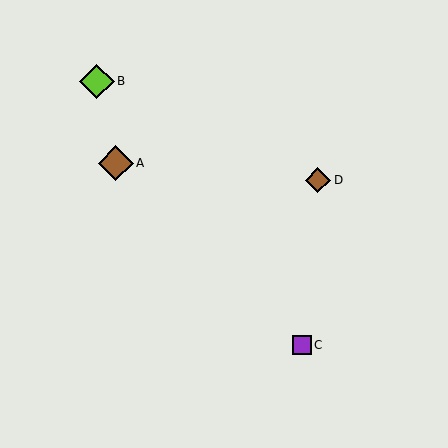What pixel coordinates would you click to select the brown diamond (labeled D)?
Click at (318, 180) to select the brown diamond D.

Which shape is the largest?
The brown diamond (labeled A) is the largest.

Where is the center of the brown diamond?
The center of the brown diamond is at (116, 163).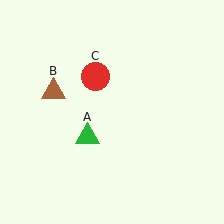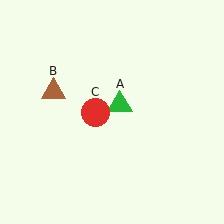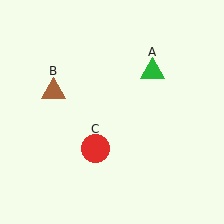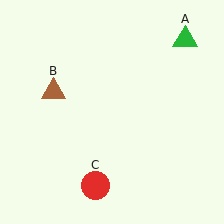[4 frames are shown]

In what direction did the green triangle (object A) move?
The green triangle (object A) moved up and to the right.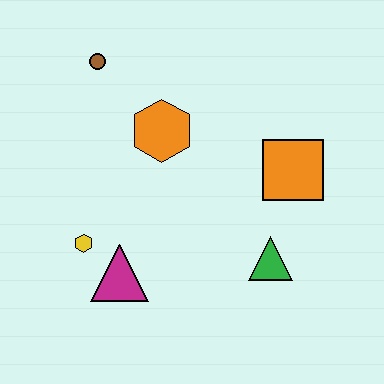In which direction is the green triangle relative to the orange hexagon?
The green triangle is below the orange hexagon.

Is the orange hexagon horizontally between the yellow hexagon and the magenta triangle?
No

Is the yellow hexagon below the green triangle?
No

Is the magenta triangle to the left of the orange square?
Yes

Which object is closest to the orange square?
The green triangle is closest to the orange square.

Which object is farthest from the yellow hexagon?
The orange square is farthest from the yellow hexagon.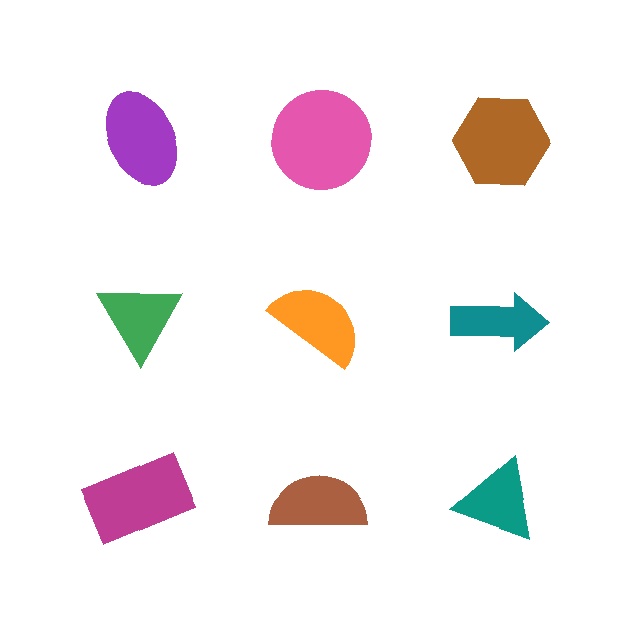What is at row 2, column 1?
A green triangle.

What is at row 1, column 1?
A purple ellipse.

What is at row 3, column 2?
A brown semicircle.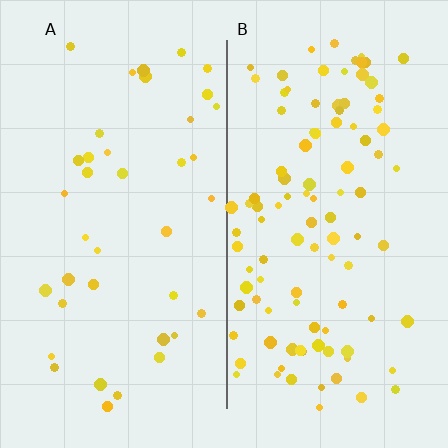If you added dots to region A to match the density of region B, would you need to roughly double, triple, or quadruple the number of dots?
Approximately triple.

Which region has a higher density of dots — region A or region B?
B (the right).